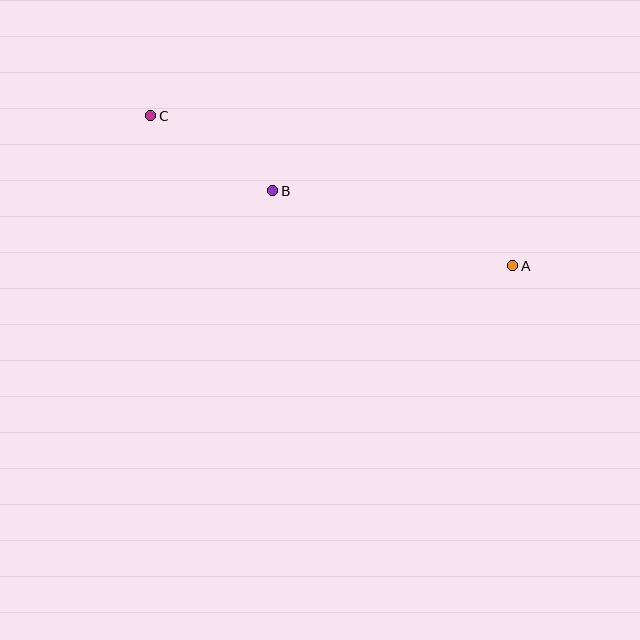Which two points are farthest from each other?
Points A and C are farthest from each other.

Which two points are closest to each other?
Points B and C are closest to each other.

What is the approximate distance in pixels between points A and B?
The distance between A and B is approximately 252 pixels.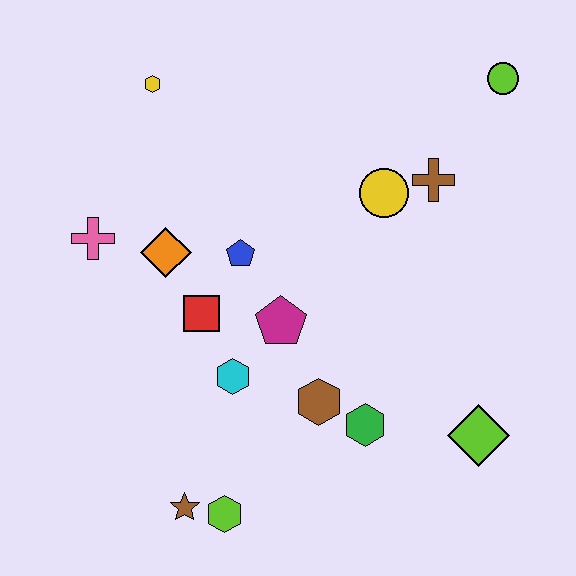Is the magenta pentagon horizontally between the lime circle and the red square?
Yes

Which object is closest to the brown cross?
The yellow circle is closest to the brown cross.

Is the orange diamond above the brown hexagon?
Yes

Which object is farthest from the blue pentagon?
The lime circle is farthest from the blue pentagon.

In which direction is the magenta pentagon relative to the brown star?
The magenta pentagon is above the brown star.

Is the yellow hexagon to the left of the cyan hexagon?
Yes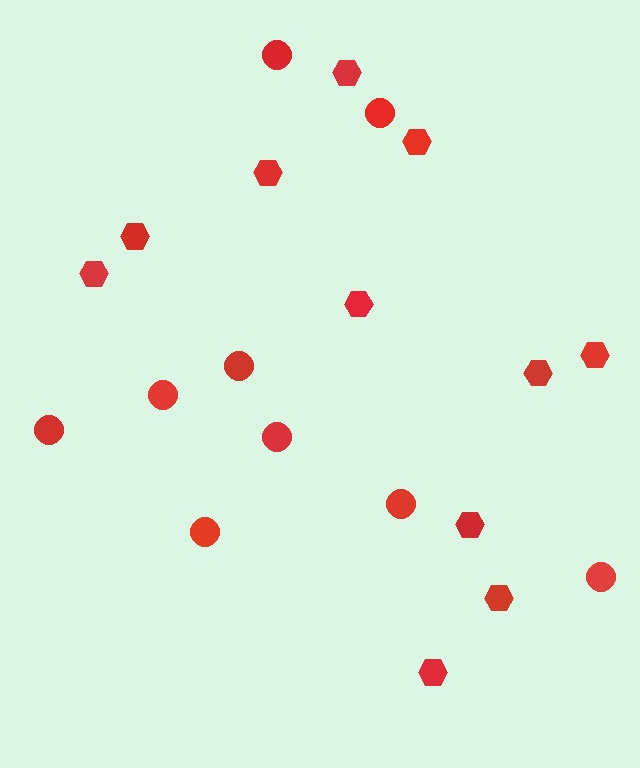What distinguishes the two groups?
There are 2 groups: one group of circles (9) and one group of hexagons (11).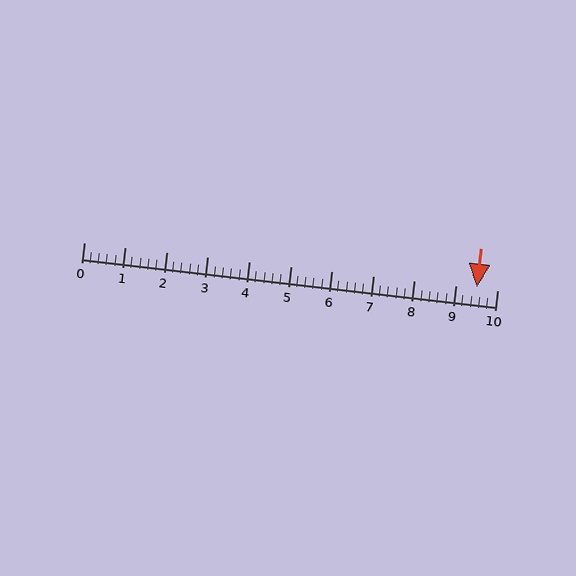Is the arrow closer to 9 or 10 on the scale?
The arrow is closer to 10.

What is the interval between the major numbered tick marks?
The major tick marks are spaced 1 units apart.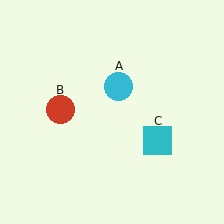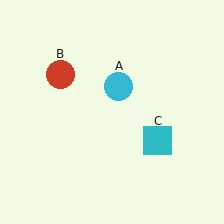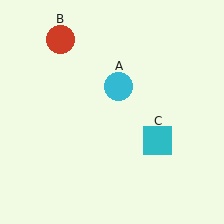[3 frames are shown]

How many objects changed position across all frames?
1 object changed position: red circle (object B).